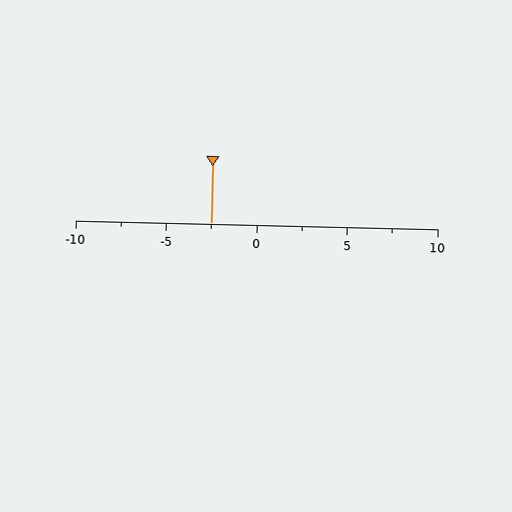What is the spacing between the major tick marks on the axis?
The major ticks are spaced 5 apart.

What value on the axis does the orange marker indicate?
The marker indicates approximately -2.5.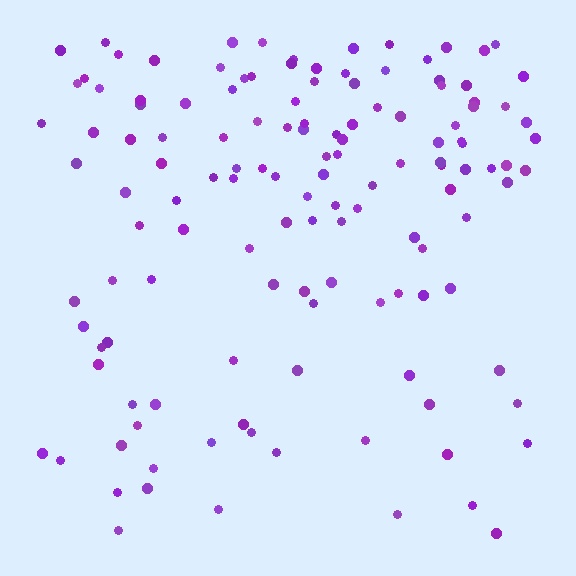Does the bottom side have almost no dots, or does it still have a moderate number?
Still a moderate number, just noticeably fewer than the top.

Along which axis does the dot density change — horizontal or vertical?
Vertical.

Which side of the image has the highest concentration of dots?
The top.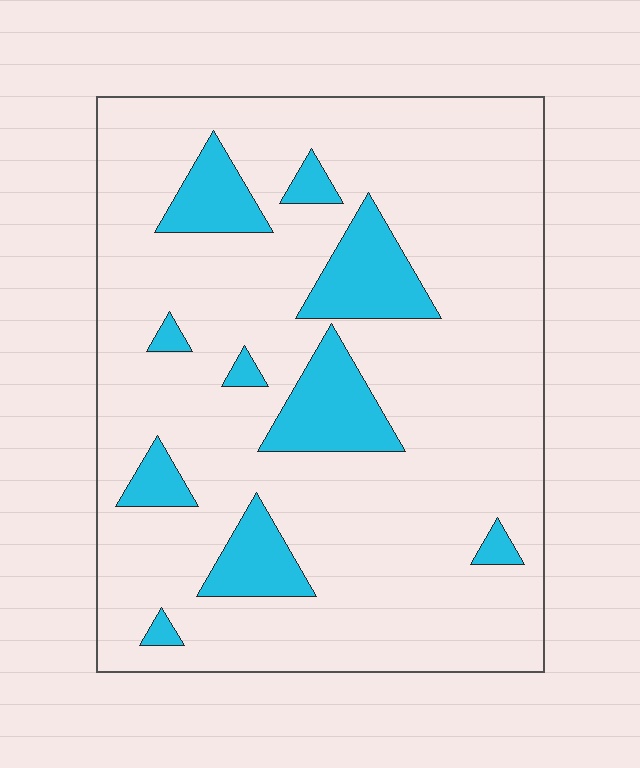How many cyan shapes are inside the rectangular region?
10.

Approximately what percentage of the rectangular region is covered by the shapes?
Approximately 15%.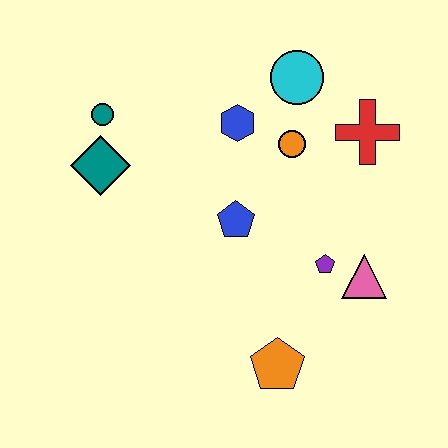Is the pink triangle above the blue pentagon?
No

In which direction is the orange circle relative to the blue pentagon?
The orange circle is above the blue pentagon.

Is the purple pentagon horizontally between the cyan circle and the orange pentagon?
No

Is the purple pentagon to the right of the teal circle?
Yes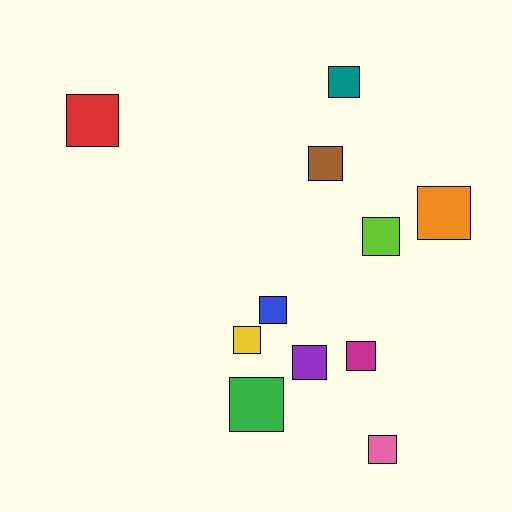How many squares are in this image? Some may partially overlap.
There are 11 squares.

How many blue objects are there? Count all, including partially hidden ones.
There is 1 blue object.